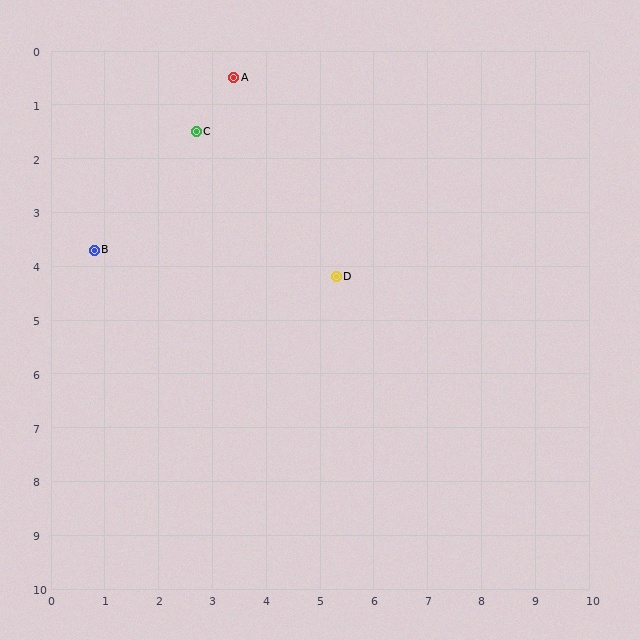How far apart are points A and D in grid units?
Points A and D are about 4.2 grid units apart.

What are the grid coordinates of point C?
Point C is at approximately (2.7, 1.5).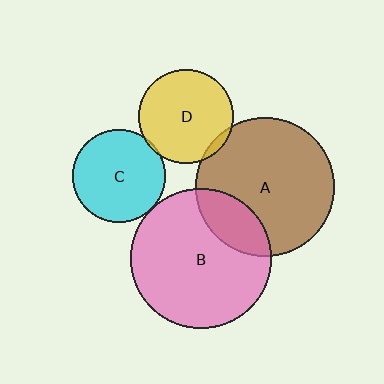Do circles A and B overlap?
Yes.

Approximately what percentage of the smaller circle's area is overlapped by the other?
Approximately 20%.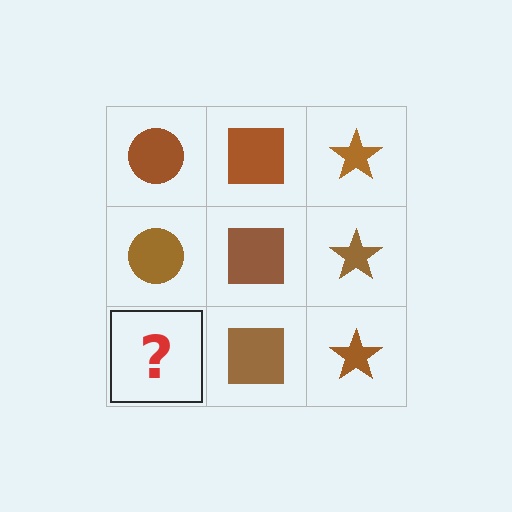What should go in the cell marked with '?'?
The missing cell should contain a brown circle.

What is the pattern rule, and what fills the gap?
The rule is that each column has a consistent shape. The gap should be filled with a brown circle.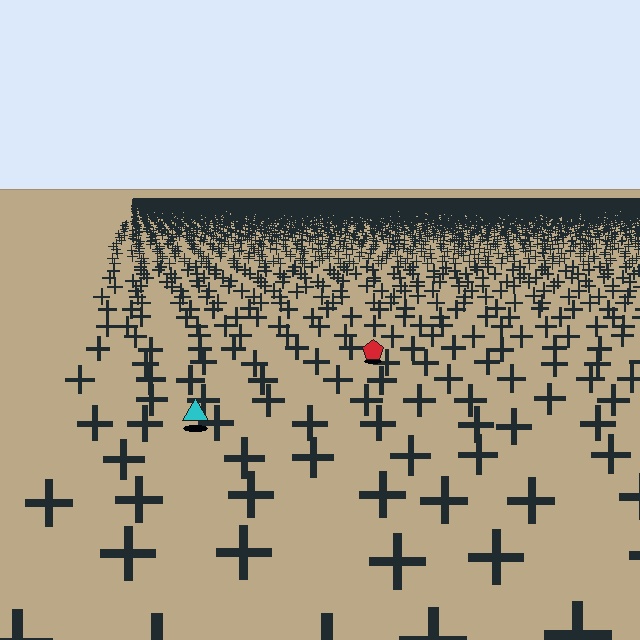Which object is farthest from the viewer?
The red pentagon is farthest from the viewer. It appears smaller and the ground texture around it is denser.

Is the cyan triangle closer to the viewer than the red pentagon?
Yes. The cyan triangle is closer — you can tell from the texture gradient: the ground texture is coarser near it.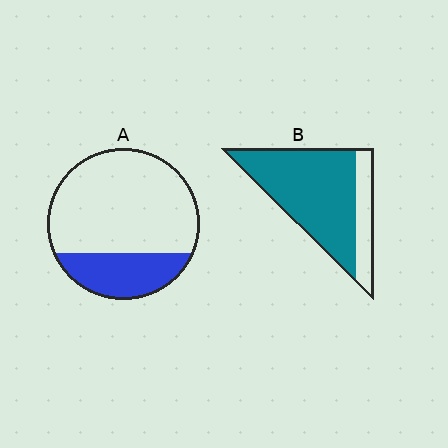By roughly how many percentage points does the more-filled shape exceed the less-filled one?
By roughly 50 percentage points (B over A).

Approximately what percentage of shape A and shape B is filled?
A is approximately 25% and B is approximately 80%.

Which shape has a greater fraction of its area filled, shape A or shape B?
Shape B.